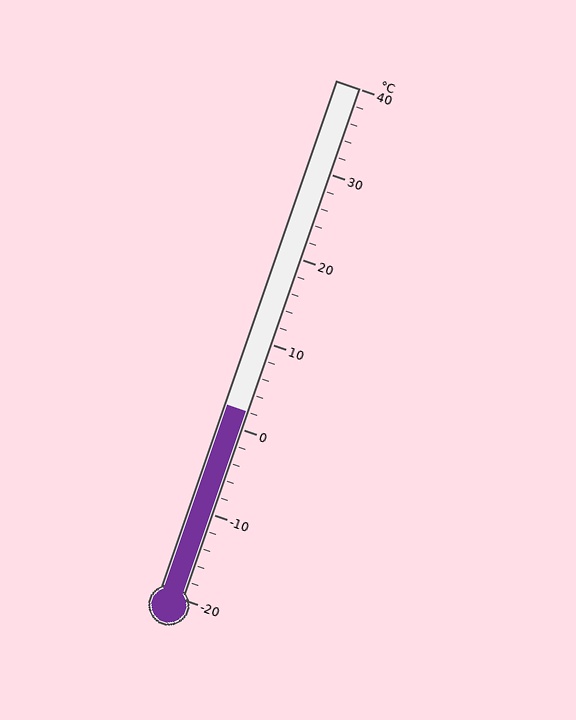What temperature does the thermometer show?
The thermometer shows approximately 2°C.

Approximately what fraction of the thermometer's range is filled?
The thermometer is filled to approximately 35% of its range.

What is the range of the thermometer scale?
The thermometer scale ranges from -20°C to 40°C.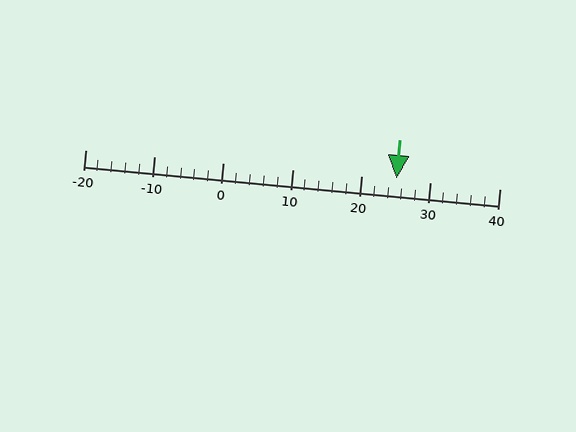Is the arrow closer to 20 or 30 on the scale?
The arrow is closer to 30.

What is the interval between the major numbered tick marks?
The major tick marks are spaced 10 units apart.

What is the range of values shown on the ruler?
The ruler shows values from -20 to 40.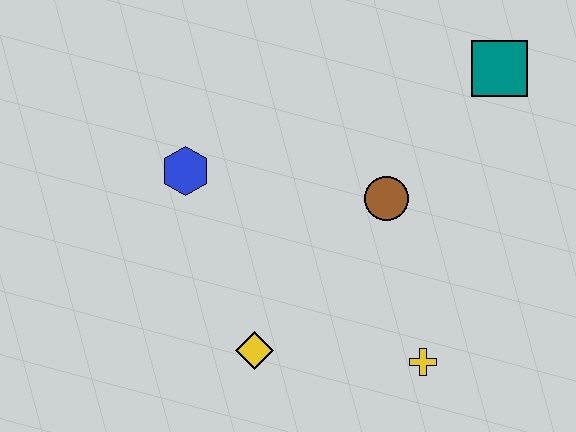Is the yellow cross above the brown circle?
No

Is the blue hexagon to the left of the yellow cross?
Yes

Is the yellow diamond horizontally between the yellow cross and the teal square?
No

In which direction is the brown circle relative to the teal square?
The brown circle is below the teal square.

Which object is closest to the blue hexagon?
The yellow diamond is closest to the blue hexagon.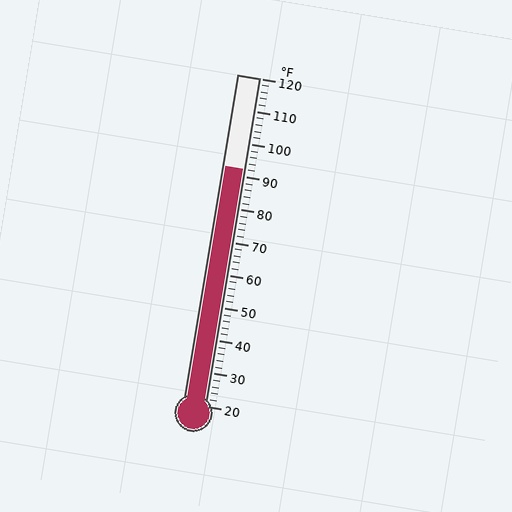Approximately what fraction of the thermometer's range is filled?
The thermometer is filled to approximately 70% of its range.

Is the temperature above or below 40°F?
The temperature is above 40°F.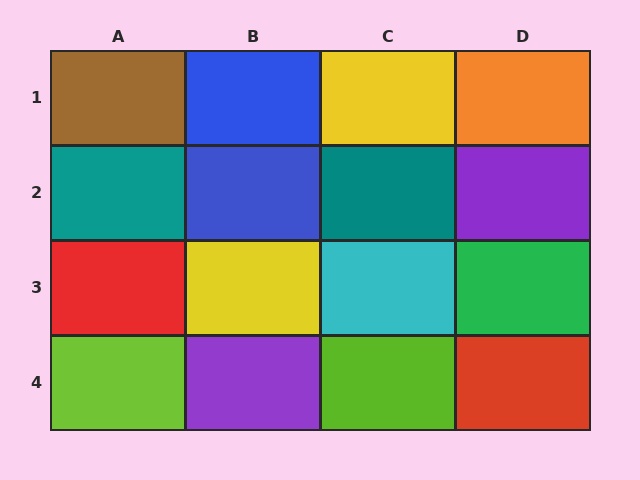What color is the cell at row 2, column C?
Teal.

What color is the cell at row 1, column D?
Orange.